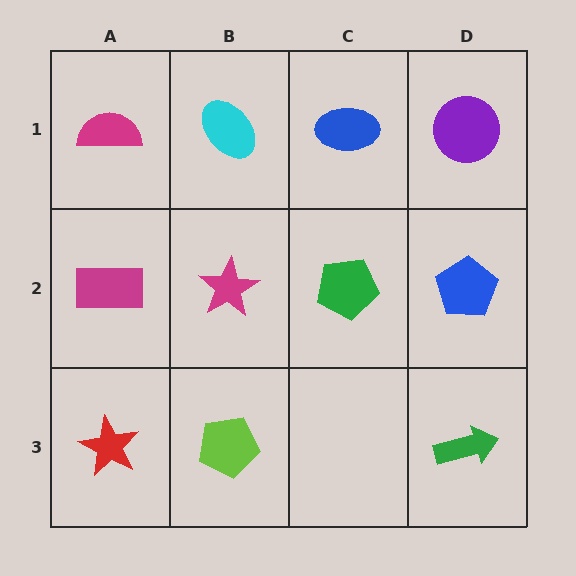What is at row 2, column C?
A green pentagon.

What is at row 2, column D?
A blue pentagon.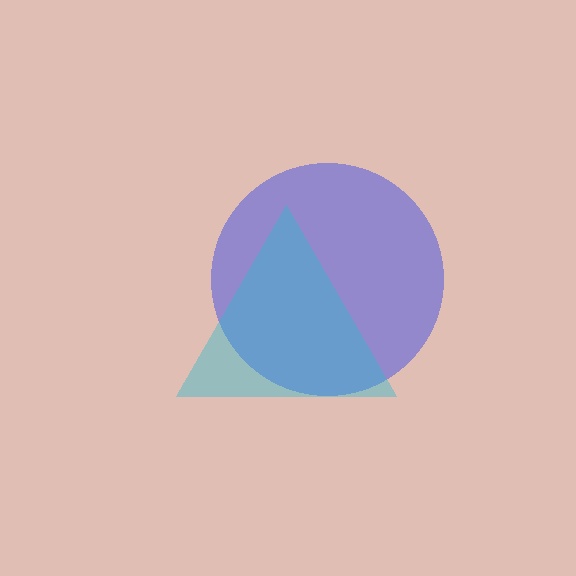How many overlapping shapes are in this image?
There are 2 overlapping shapes in the image.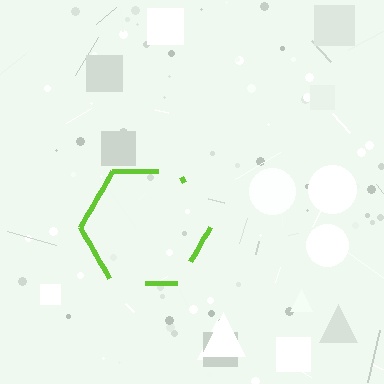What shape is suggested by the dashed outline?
The dashed outline suggests a hexagon.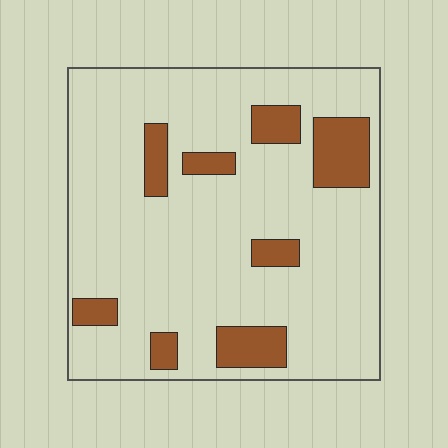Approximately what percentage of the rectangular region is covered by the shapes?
Approximately 15%.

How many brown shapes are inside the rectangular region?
8.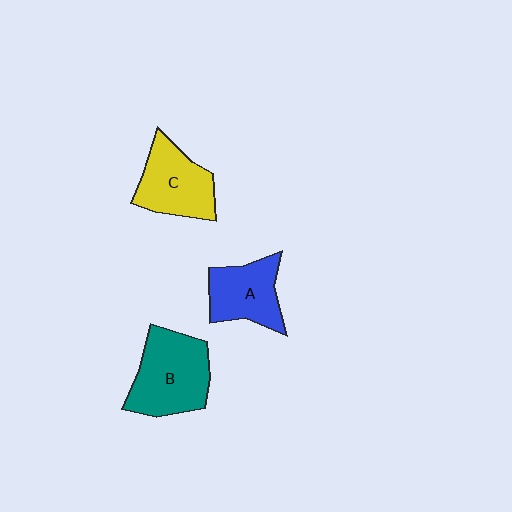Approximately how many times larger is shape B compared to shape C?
Approximately 1.2 times.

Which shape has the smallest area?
Shape A (blue).